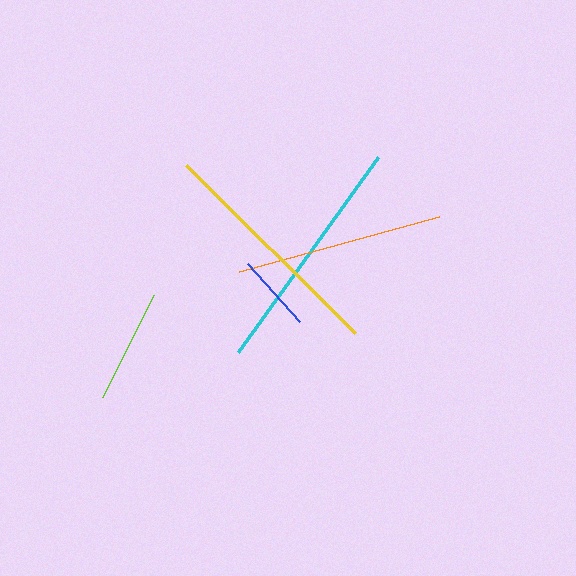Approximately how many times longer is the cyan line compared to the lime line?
The cyan line is approximately 2.1 times the length of the lime line.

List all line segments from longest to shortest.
From longest to shortest: cyan, yellow, orange, lime, blue.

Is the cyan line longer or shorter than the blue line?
The cyan line is longer than the blue line.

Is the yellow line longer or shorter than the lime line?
The yellow line is longer than the lime line.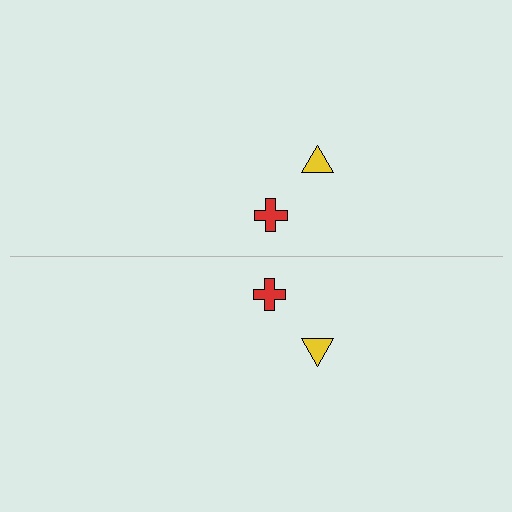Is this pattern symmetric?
Yes, this pattern has bilateral (reflection) symmetry.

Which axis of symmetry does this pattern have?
The pattern has a horizontal axis of symmetry running through the center of the image.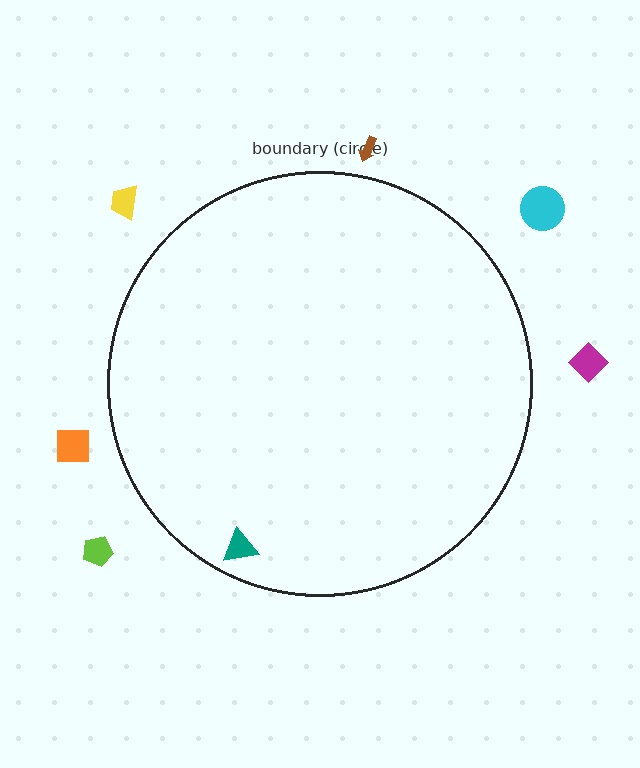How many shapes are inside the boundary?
1 inside, 6 outside.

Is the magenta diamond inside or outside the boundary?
Outside.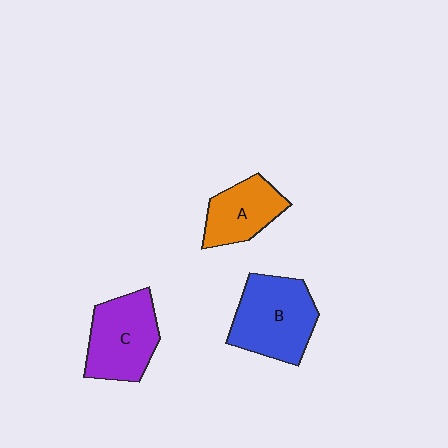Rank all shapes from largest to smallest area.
From largest to smallest: B (blue), C (purple), A (orange).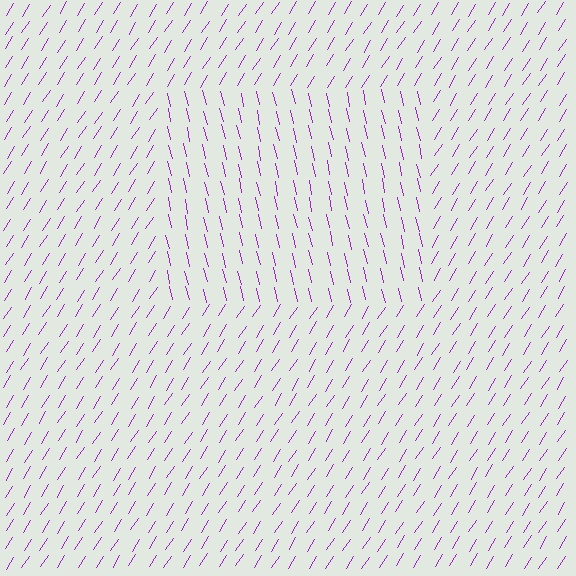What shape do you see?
I see a rectangle.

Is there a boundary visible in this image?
Yes, there is a texture boundary formed by a change in line orientation.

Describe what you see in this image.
The image is filled with small purple line segments. A rectangle region in the image has lines oriented differently from the surrounding lines, creating a visible texture boundary.